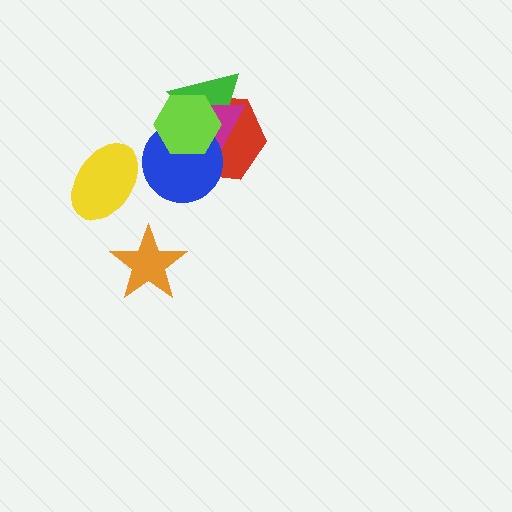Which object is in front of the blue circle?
The lime hexagon is in front of the blue circle.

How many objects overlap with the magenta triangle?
4 objects overlap with the magenta triangle.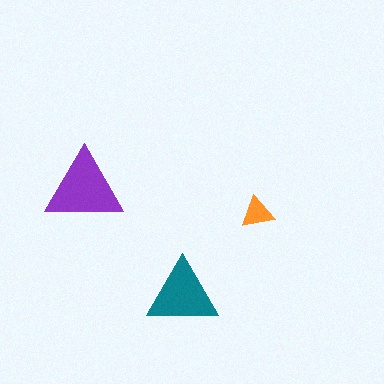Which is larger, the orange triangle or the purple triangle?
The purple one.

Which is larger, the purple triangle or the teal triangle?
The purple one.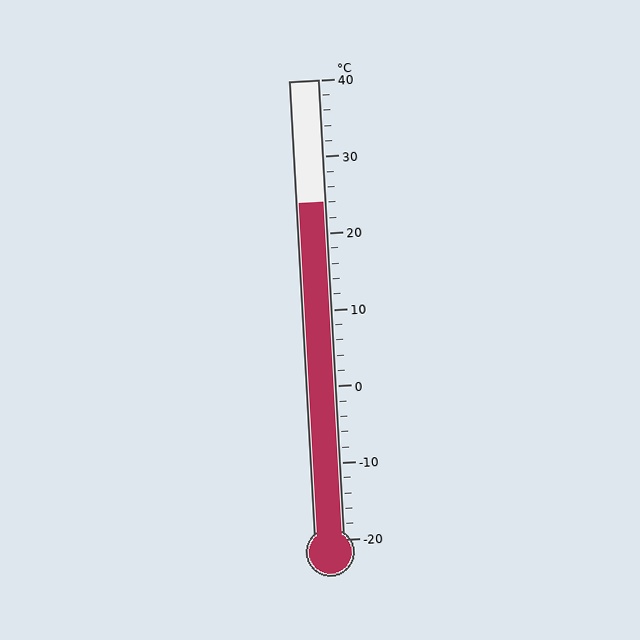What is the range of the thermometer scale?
The thermometer scale ranges from -20°C to 40°C.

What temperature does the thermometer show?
The thermometer shows approximately 24°C.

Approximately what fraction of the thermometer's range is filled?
The thermometer is filled to approximately 75% of its range.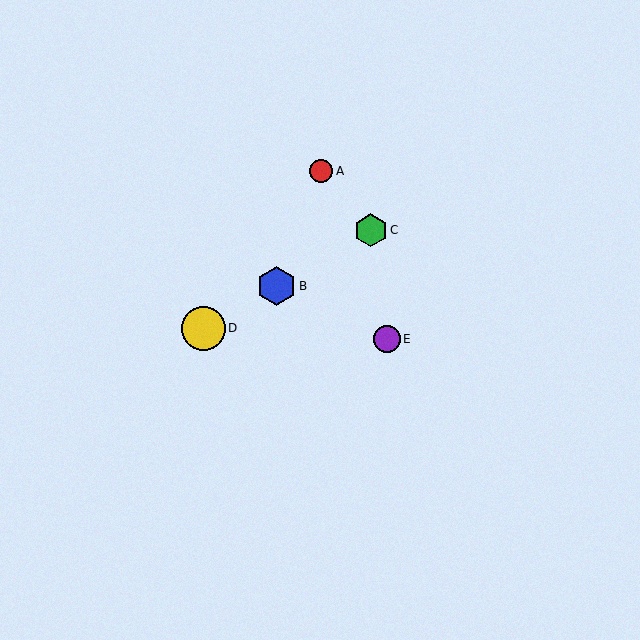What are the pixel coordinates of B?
Object B is at (276, 286).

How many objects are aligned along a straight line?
3 objects (B, C, D) are aligned along a straight line.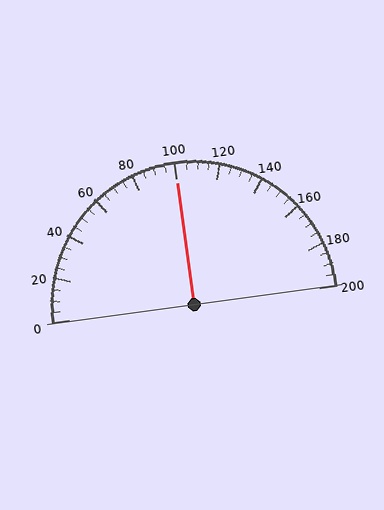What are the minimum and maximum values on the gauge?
The gauge ranges from 0 to 200.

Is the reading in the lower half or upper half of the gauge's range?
The reading is in the upper half of the range (0 to 200).